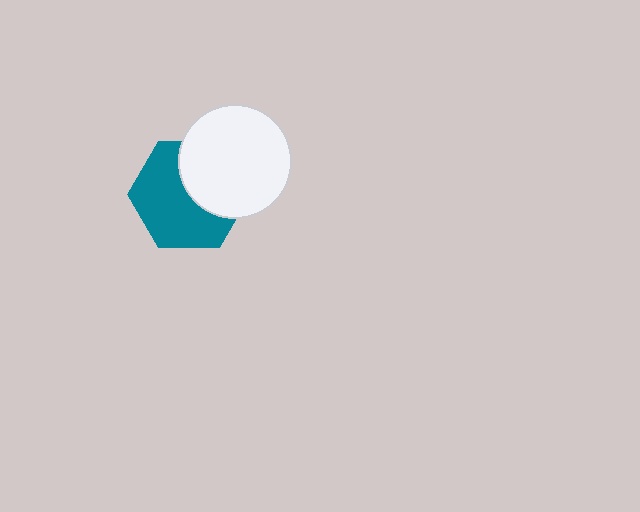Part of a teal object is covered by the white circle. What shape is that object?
It is a hexagon.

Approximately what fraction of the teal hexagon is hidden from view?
Roughly 40% of the teal hexagon is hidden behind the white circle.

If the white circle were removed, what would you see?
You would see the complete teal hexagon.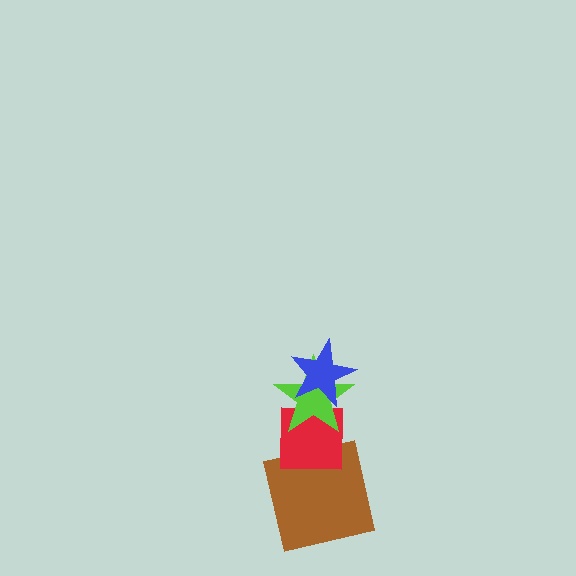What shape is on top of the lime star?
The blue star is on top of the lime star.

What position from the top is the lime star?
The lime star is 2nd from the top.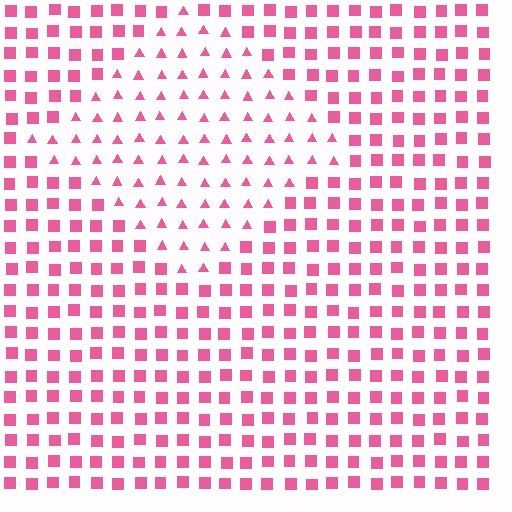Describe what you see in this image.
The image is filled with small pink elements arranged in a uniform grid. A diamond-shaped region contains triangles, while the surrounding area contains squares. The boundary is defined purely by the change in element shape.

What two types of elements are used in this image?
The image uses triangles inside the diamond region and squares outside it.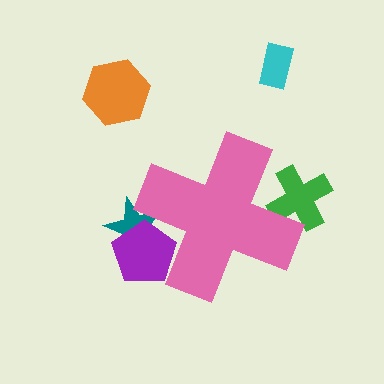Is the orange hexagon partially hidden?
No, the orange hexagon is fully visible.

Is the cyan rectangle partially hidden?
No, the cyan rectangle is fully visible.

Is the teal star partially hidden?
Yes, the teal star is partially hidden behind the pink cross.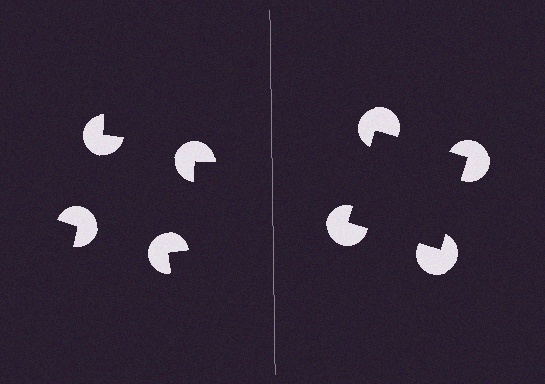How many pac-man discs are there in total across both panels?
8 — 4 on each side.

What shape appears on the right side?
An illusory square.